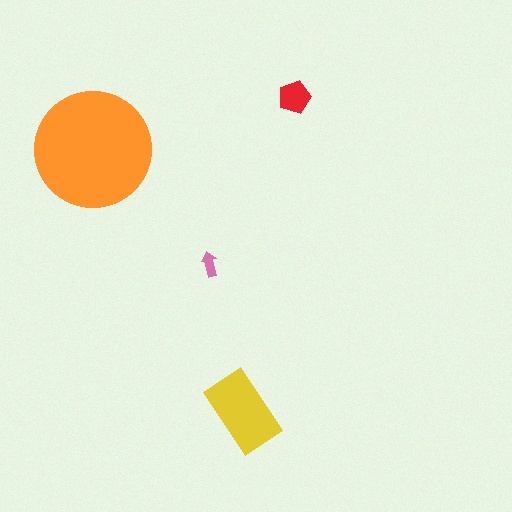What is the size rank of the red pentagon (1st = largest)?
3rd.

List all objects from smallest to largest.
The pink arrow, the red pentagon, the yellow rectangle, the orange circle.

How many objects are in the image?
There are 4 objects in the image.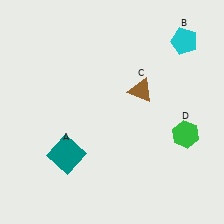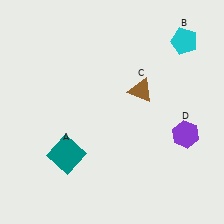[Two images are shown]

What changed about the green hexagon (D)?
In Image 1, D is green. In Image 2, it changed to purple.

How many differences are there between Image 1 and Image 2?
There is 1 difference between the two images.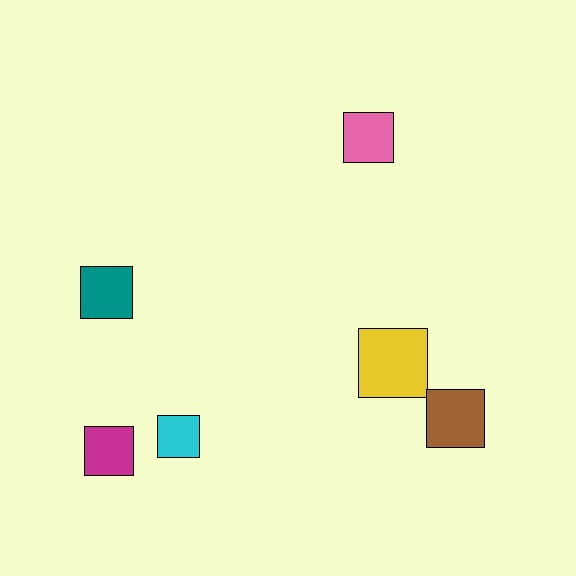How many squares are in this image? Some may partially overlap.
There are 6 squares.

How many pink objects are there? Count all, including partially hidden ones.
There is 1 pink object.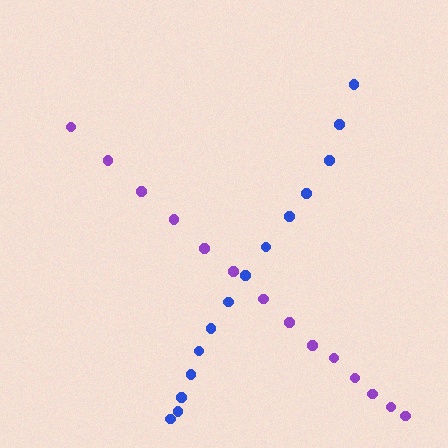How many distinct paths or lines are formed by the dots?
There are 2 distinct paths.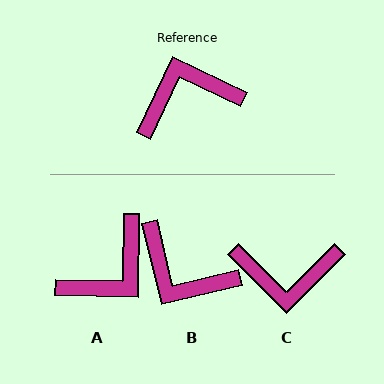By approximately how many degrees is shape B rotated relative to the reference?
Approximately 129 degrees counter-clockwise.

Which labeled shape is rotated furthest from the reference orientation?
C, about 160 degrees away.